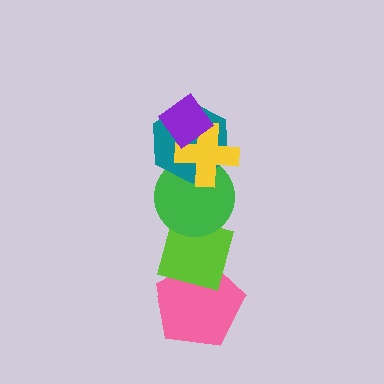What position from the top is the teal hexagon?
The teal hexagon is 3rd from the top.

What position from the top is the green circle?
The green circle is 4th from the top.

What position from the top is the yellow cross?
The yellow cross is 2nd from the top.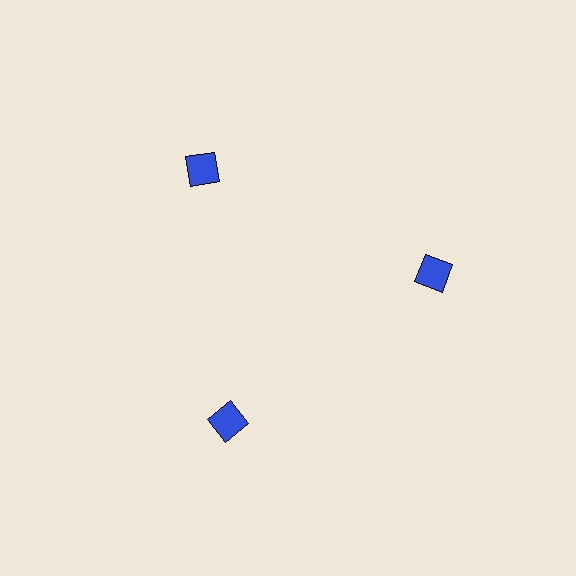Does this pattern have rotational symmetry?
Yes, this pattern has 3-fold rotational symmetry. It looks the same after rotating 120 degrees around the center.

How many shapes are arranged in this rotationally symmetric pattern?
There are 3 shapes, arranged in 3 groups of 1.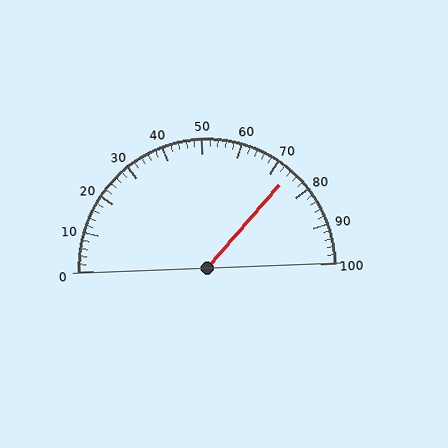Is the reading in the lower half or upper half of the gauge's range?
The reading is in the upper half of the range (0 to 100).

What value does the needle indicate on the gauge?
The needle indicates approximately 74.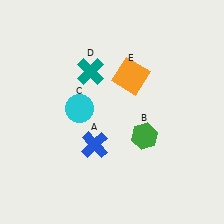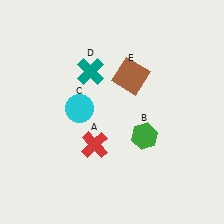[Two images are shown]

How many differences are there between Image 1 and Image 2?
There are 2 differences between the two images.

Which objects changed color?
A changed from blue to red. E changed from orange to brown.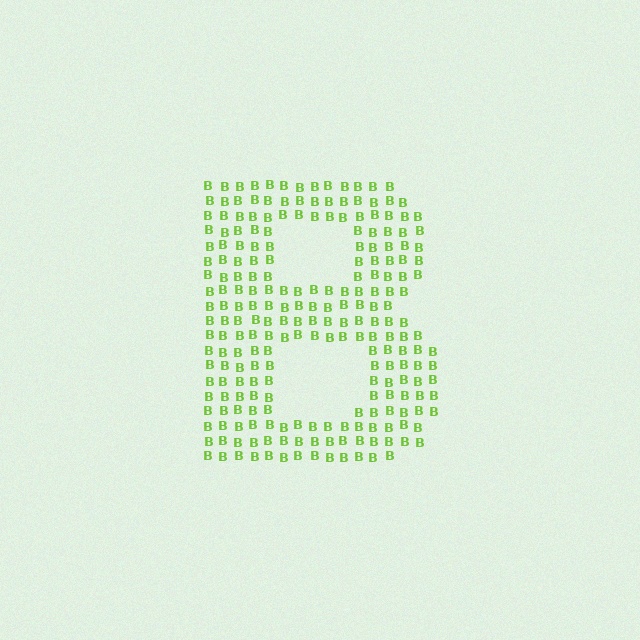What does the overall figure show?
The overall figure shows the letter B.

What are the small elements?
The small elements are letter B's.